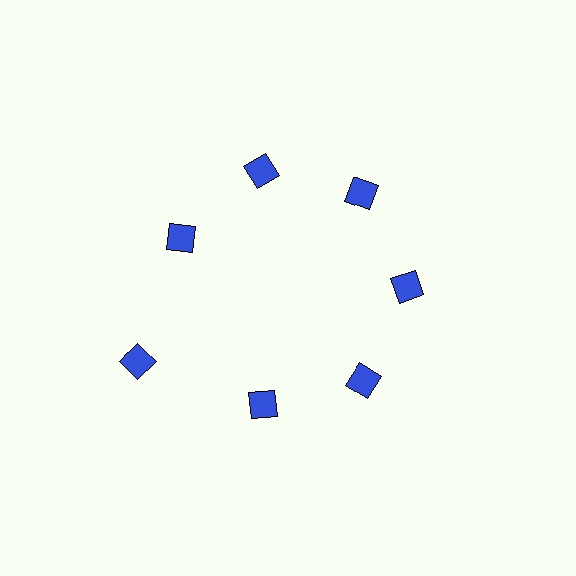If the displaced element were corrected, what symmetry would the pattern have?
It would have 7-fold rotational symmetry — the pattern would map onto itself every 51 degrees.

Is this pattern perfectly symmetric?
No. The 7 blue diamonds are arranged in a ring, but one element near the 8 o'clock position is pushed outward from the center, breaking the 7-fold rotational symmetry.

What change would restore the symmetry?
The symmetry would be restored by moving it inward, back onto the ring so that all 7 diamonds sit at equal angles and equal distance from the center.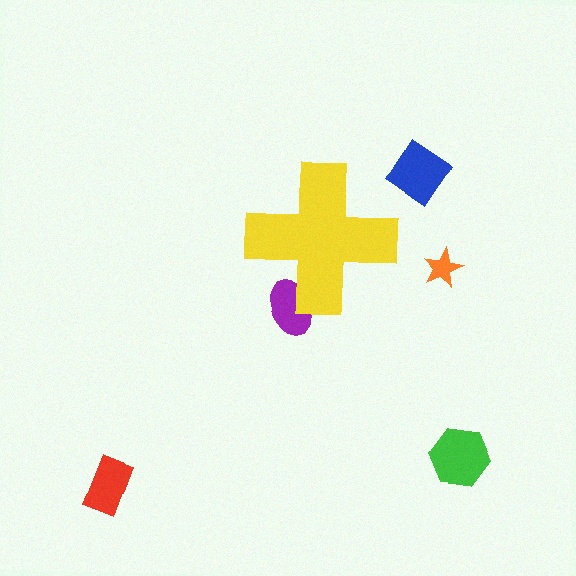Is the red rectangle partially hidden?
No, the red rectangle is fully visible.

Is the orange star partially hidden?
No, the orange star is fully visible.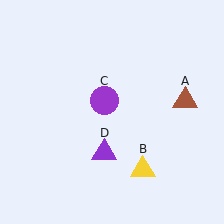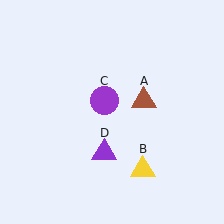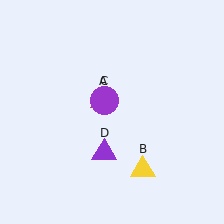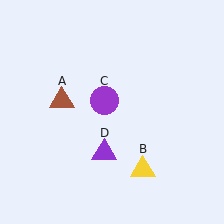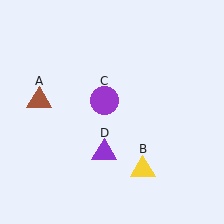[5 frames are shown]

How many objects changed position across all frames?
1 object changed position: brown triangle (object A).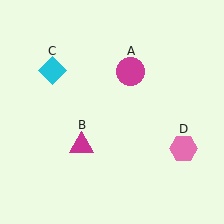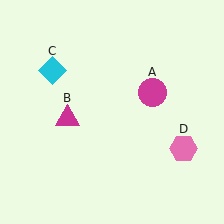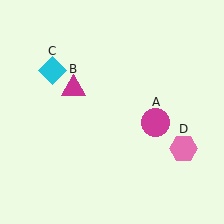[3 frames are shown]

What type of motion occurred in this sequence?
The magenta circle (object A), magenta triangle (object B) rotated clockwise around the center of the scene.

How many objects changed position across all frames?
2 objects changed position: magenta circle (object A), magenta triangle (object B).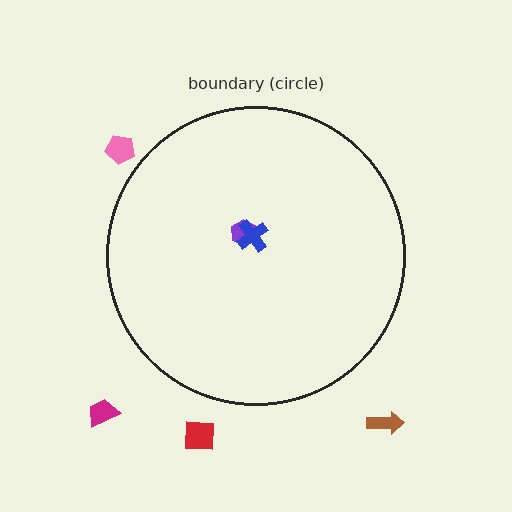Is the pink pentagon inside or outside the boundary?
Outside.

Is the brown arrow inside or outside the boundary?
Outside.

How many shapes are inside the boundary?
2 inside, 4 outside.